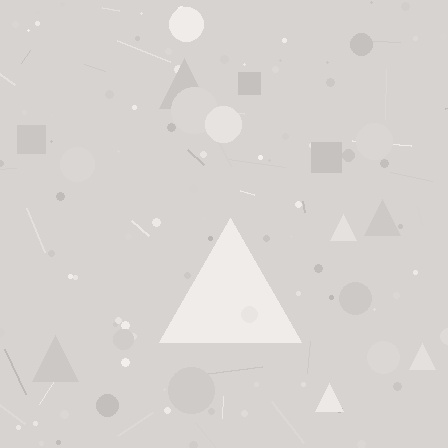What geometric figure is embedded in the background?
A triangle is embedded in the background.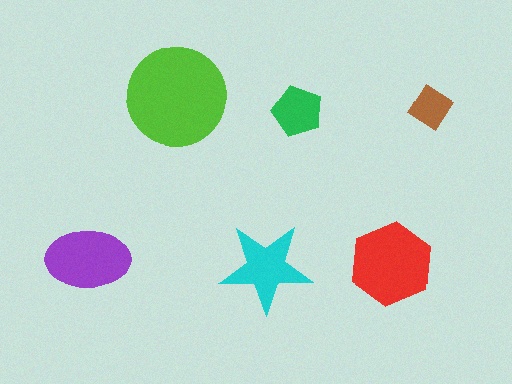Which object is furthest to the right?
The brown diamond is rightmost.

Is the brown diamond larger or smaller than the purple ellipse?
Smaller.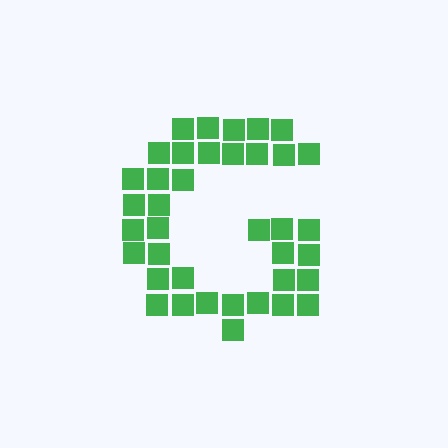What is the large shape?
The large shape is the letter G.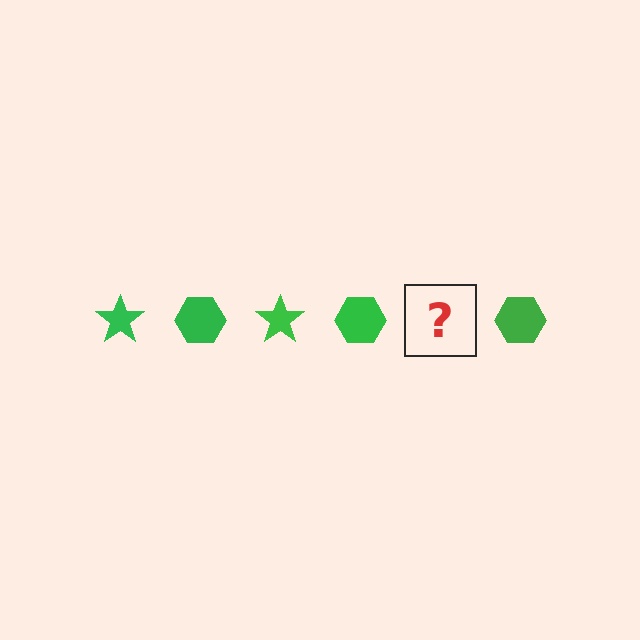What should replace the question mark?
The question mark should be replaced with a green star.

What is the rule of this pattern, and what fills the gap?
The rule is that the pattern cycles through star, hexagon shapes in green. The gap should be filled with a green star.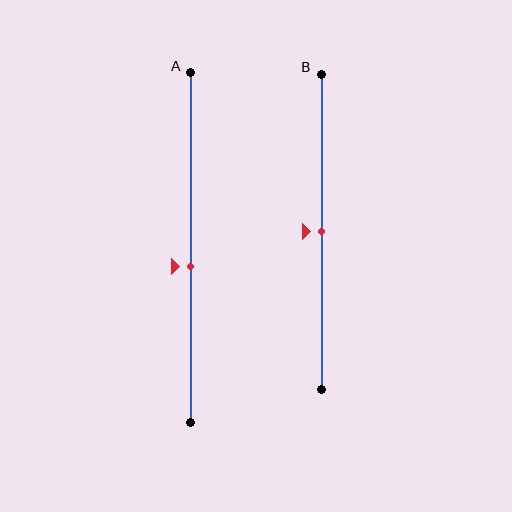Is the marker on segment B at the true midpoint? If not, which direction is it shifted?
Yes, the marker on segment B is at the true midpoint.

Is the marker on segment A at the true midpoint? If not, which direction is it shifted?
No, the marker on segment A is shifted downward by about 5% of the segment length.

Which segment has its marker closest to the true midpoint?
Segment B has its marker closest to the true midpoint.